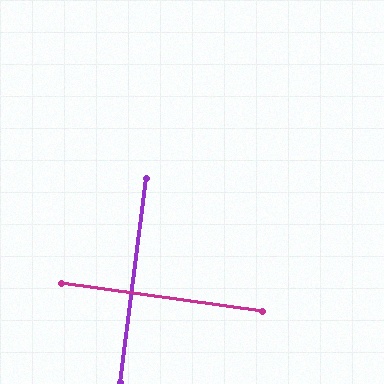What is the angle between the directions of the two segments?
Approximately 89 degrees.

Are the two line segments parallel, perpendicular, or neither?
Perpendicular — they meet at approximately 89°.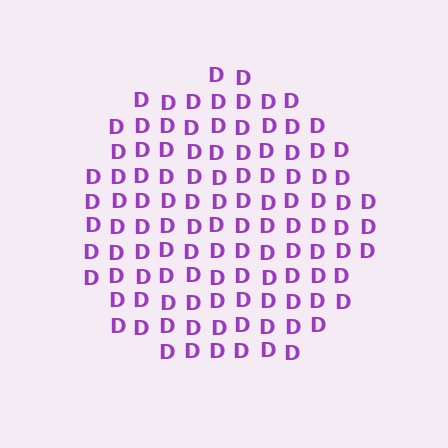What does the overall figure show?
The overall figure shows a circle.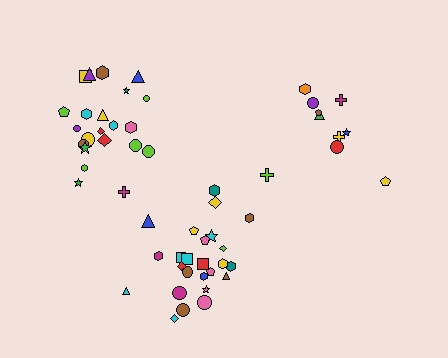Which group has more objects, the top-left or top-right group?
The top-left group.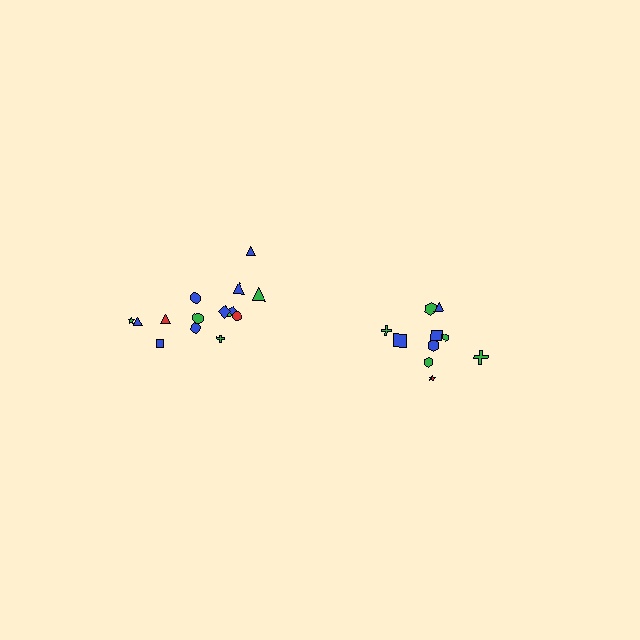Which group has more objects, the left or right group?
The left group.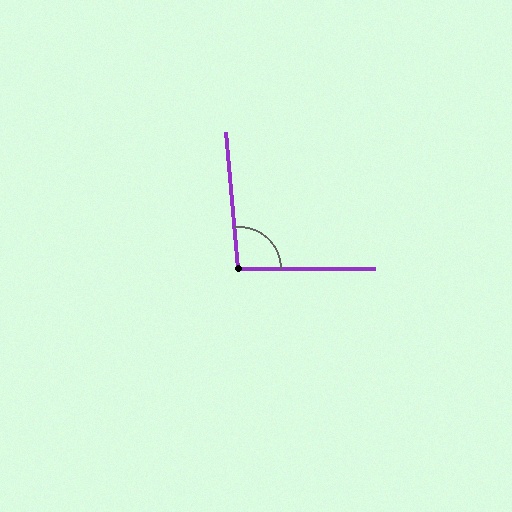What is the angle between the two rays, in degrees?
Approximately 95 degrees.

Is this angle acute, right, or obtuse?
It is obtuse.